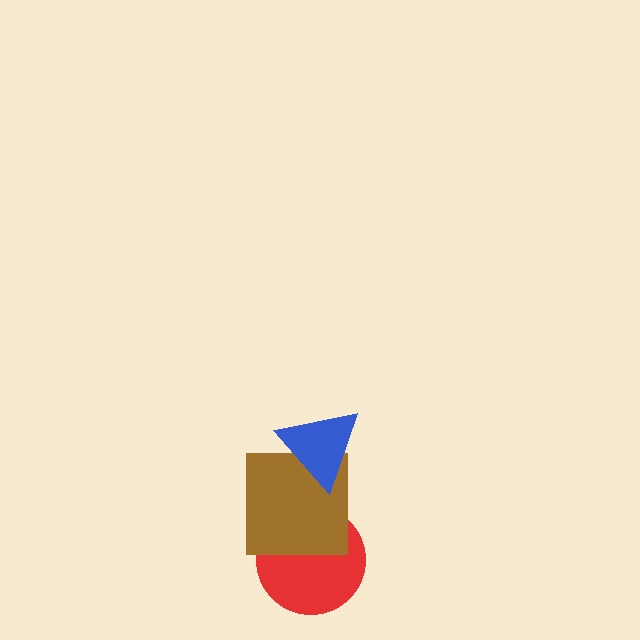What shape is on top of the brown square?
The blue triangle is on top of the brown square.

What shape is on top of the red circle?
The brown square is on top of the red circle.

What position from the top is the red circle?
The red circle is 3rd from the top.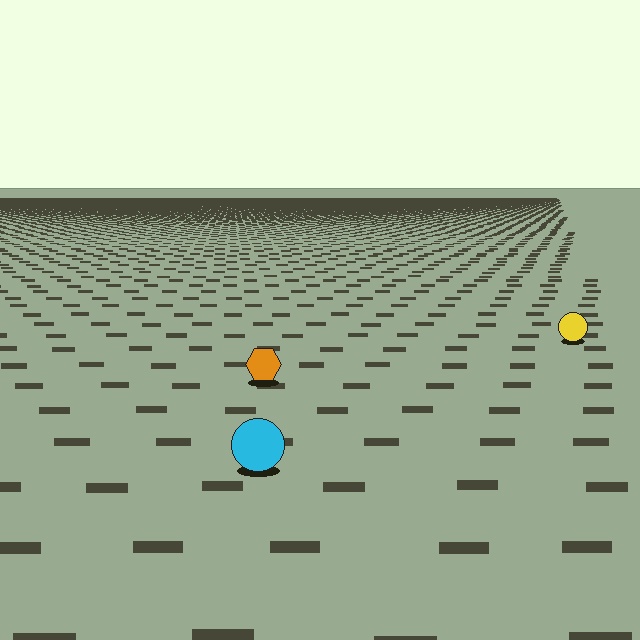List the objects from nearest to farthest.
From nearest to farthest: the cyan circle, the orange hexagon, the yellow circle.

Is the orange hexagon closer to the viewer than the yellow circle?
Yes. The orange hexagon is closer — you can tell from the texture gradient: the ground texture is coarser near it.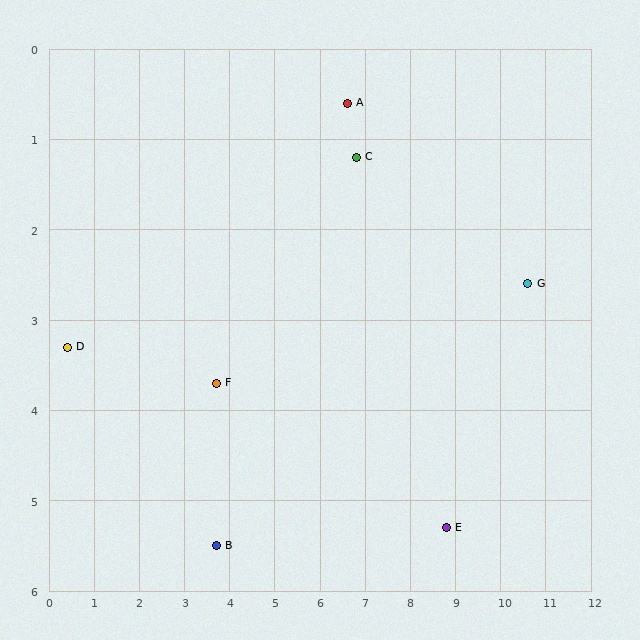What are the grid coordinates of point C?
Point C is at approximately (6.8, 1.2).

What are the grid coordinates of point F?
Point F is at approximately (3.7, 3.7).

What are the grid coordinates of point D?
Point D is at approximately (0.4, 3.3).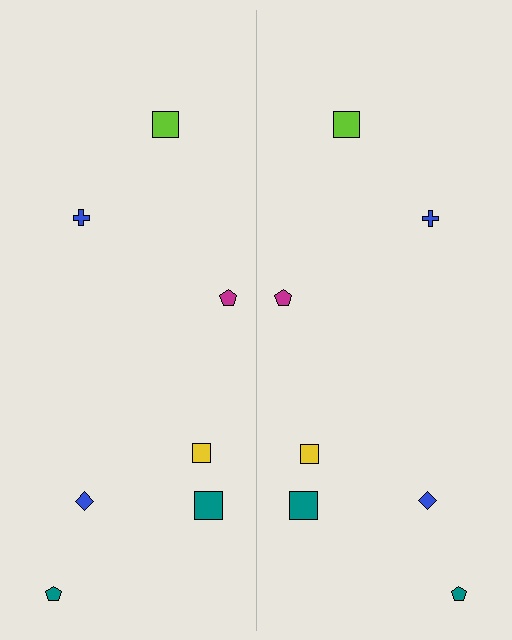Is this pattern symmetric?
Yes, this pattern has bilateral (reflection) symmetry.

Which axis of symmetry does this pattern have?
The pattern has a vertical axis of symmetry running through the center of the image.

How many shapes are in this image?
There are 14 shapes in this image.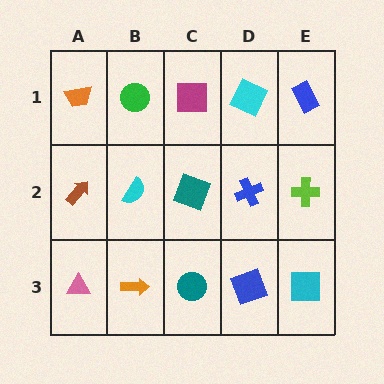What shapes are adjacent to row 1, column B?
A cyan semicircle (row 2, column B), an orange trapezoid (row 1, column A), a magenta square (row 1, column C).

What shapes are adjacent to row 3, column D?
A blue cross (row 2, column D), a teal circle (row 3, column C), a cyan square (row 3, column E).